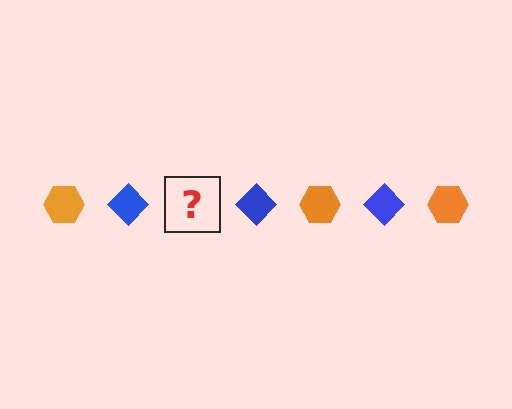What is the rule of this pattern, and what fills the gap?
The rule is that the pattern alternates between orange hexagon and blue diamond. The gap should be filled with an orange hexagon.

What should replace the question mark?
The question mark should be replaced with an orange hexagon.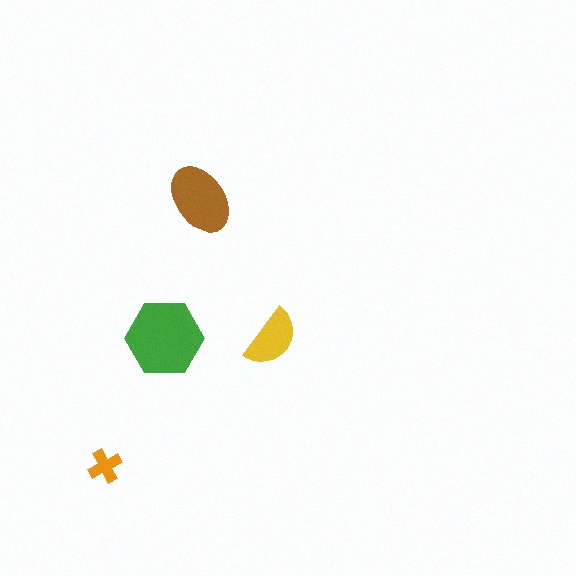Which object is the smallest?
The orange cross.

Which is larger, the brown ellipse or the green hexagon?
The green hexagon.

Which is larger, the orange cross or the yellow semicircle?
The yellow semicircle.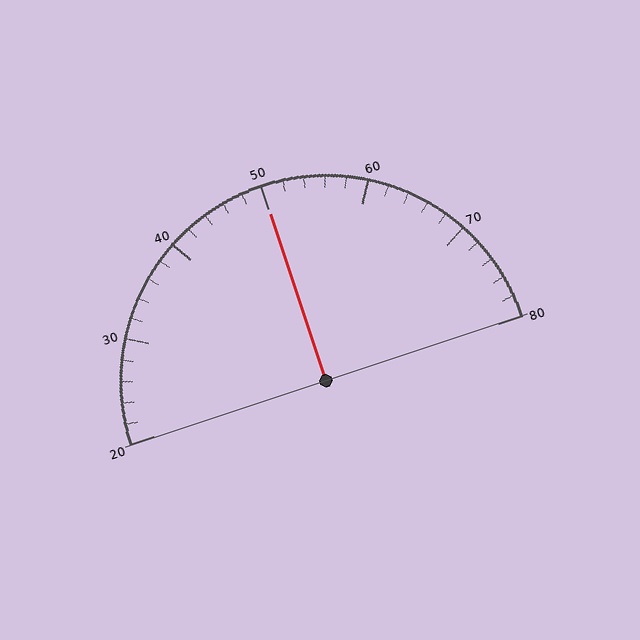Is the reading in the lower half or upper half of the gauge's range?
The reading is in the upper half of the range (20 to 80).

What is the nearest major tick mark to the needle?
The nearest major tick mark is 50.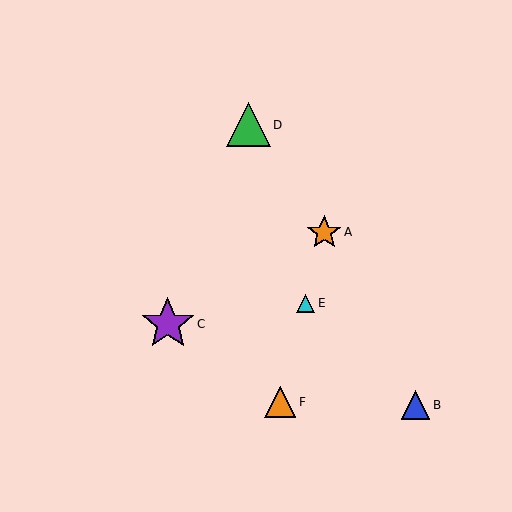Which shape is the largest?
The purple star (labeled C) is the largest.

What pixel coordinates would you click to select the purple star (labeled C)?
Click at (168, 324) to select the purple star C.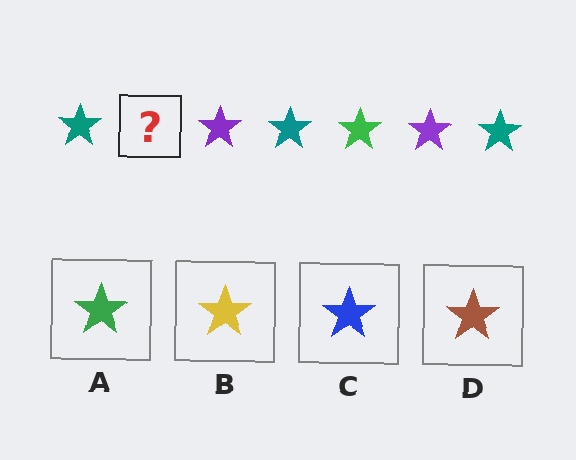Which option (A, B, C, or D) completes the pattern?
A.